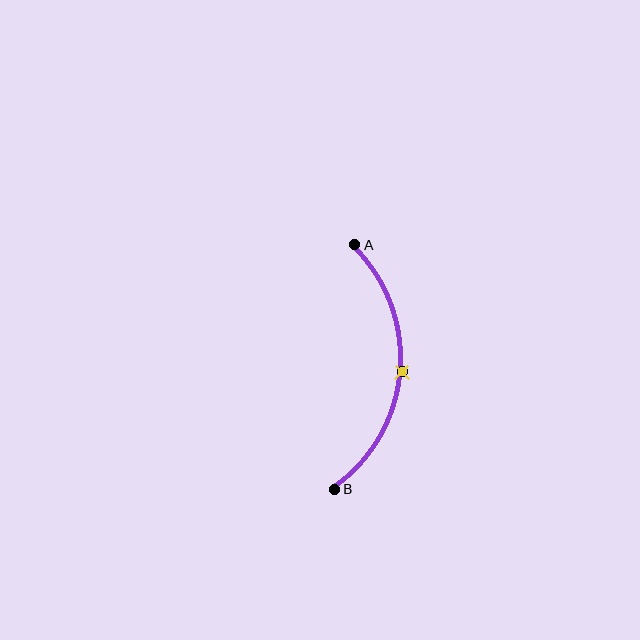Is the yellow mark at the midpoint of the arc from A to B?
Yes. The yellow mark lies on the arc at equal arc-length from both A and B — it is the arc midpoint.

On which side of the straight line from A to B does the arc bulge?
The arc bulges to the right of the straight line connecting A and B.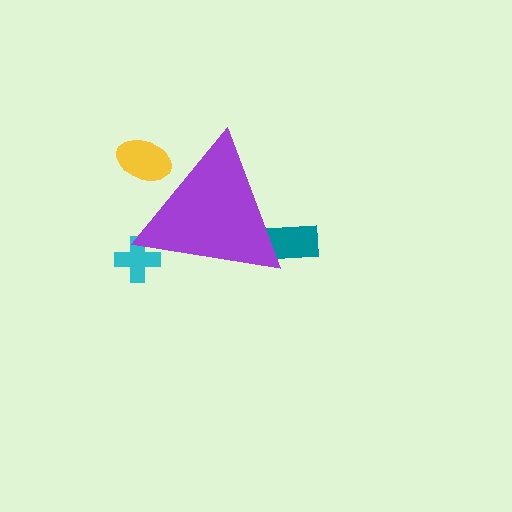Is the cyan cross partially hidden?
Yes, the cyan cross is partially hidden behind the purple triangle.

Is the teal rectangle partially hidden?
Yes, the teal rectangle is partially hidden behind the purple triangle.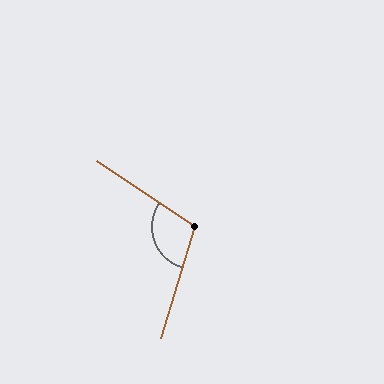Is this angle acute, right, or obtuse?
It is obtuse.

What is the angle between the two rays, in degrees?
Approximately 107 degrees.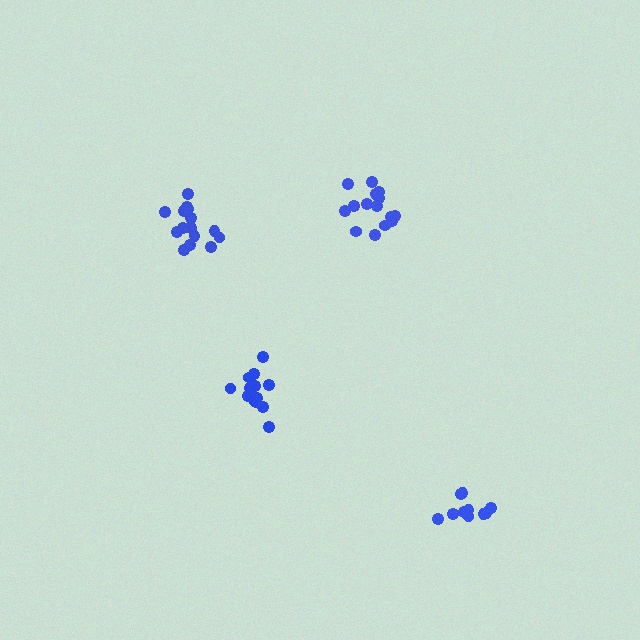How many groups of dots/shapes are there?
There are 4 groups.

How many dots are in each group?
Group 1: 15 dots, Group 2: 15 dots, Group 3: 14 dots, Group 4: 10 dots (54 total).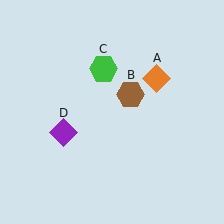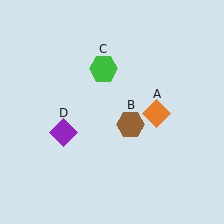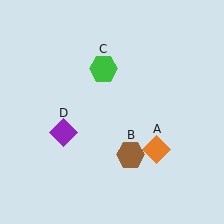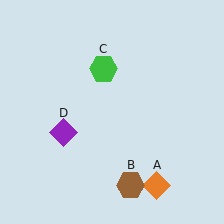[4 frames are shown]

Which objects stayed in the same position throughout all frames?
Green hexagon (object C) and purple diamond (object D) remained stationary.